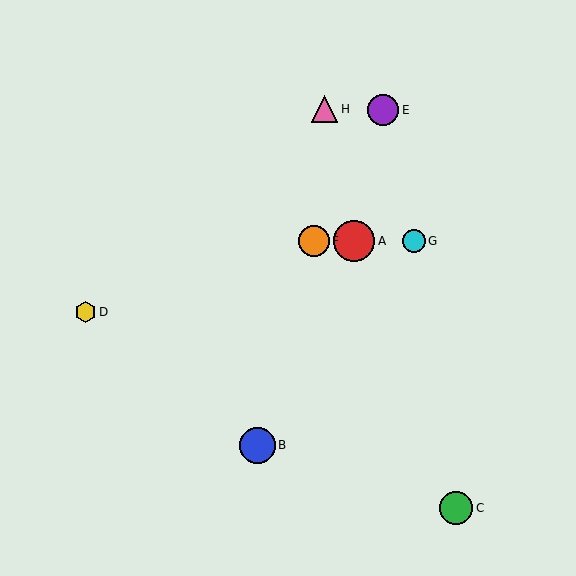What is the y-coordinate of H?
Object H is at y≈109.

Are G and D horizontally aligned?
No, G is at y≈241 and D is at y≈312.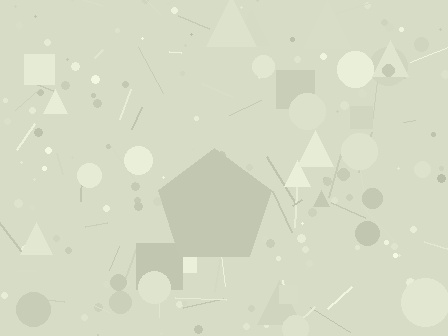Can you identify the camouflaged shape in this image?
The camouflaged shape is a pentagon.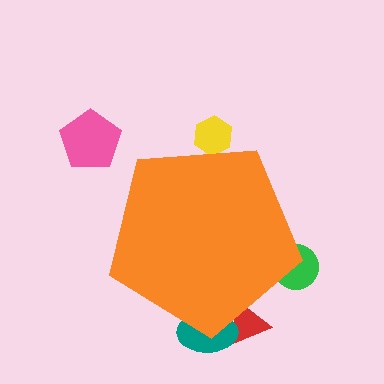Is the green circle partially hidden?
Yes, the green circle is partially hidden behind the orange pentagon.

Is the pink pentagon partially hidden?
No, the pink pentagon is fully visible.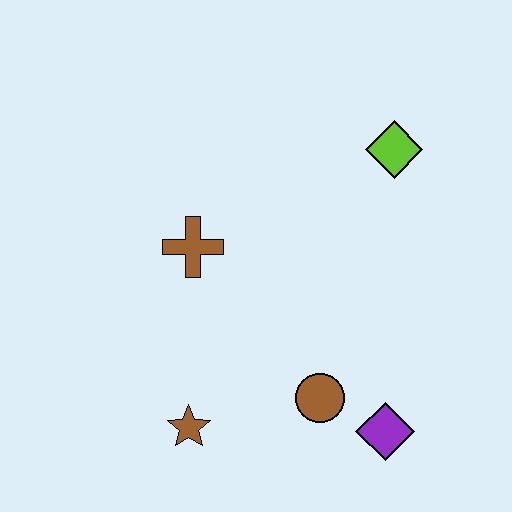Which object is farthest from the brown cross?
The purple diamond is farthest from the brown cross.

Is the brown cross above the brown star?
Yes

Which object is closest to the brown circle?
The purple diamond is closest to the brown circle.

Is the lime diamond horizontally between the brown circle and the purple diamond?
No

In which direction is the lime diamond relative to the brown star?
The lime diamond is above the brown star.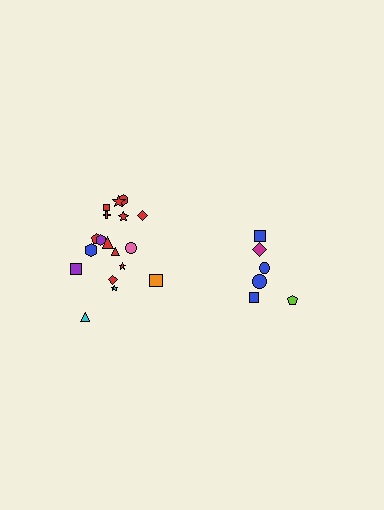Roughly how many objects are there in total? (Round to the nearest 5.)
Roughly 25 objects in total.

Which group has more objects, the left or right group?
The left group.